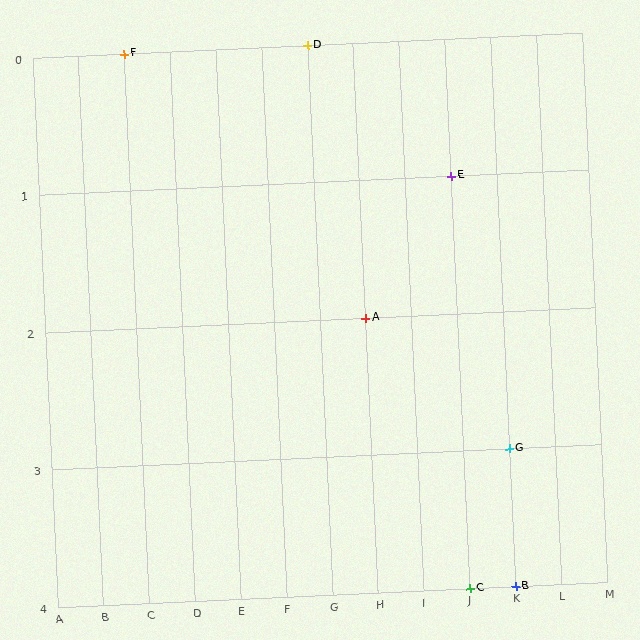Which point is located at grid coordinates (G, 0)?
Point D is at (G, 0).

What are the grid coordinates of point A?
Point A is at grid coordinates (H, 2).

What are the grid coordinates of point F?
Point F is at grid coordinates (C, 0).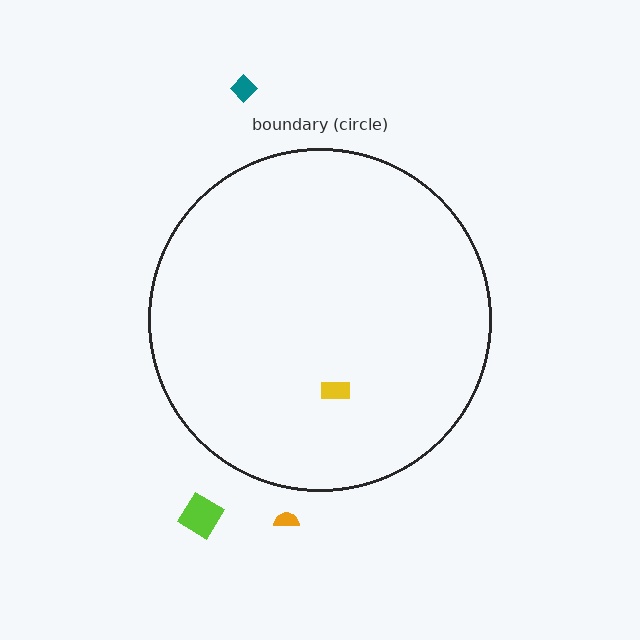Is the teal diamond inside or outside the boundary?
Outside.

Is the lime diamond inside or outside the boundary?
Outside.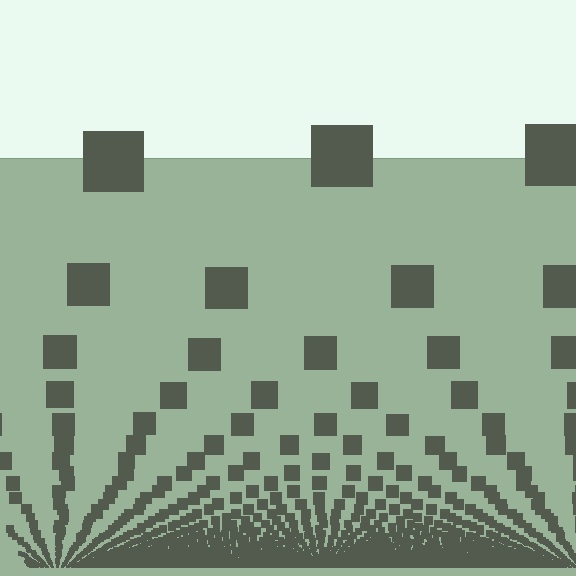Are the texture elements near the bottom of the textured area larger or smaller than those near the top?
Smaller. The gradient is inverted — elements near the bottom are smaller and denser.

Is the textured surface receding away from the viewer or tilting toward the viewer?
The surface appears to tilt toward the viewer. Texture elements get larger and sparser toward the top.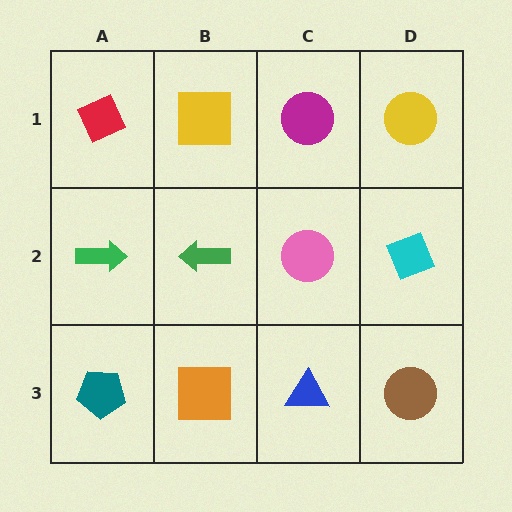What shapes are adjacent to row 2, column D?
A yellow circle (row 1, column D), a brown circle (row 3, column D), a pink circle (row 2, column C).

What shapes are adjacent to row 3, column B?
A green arrow (row 2, column B), a teal pentagon (row 3, column A), a blue triangle (row 3, column C).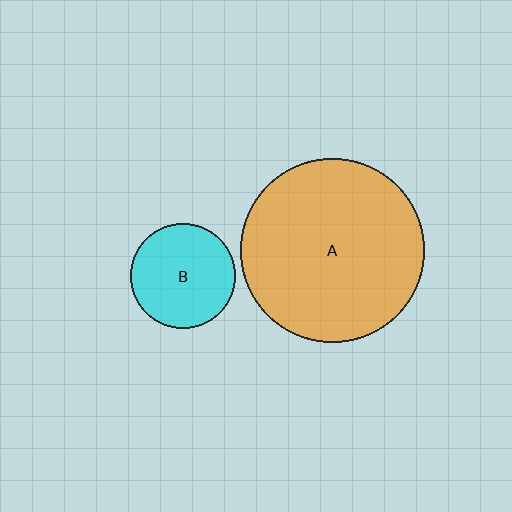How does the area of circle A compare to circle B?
Approximately 3.1 times.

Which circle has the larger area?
Circle A (orange).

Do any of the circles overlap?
No, none of the circles overlap.